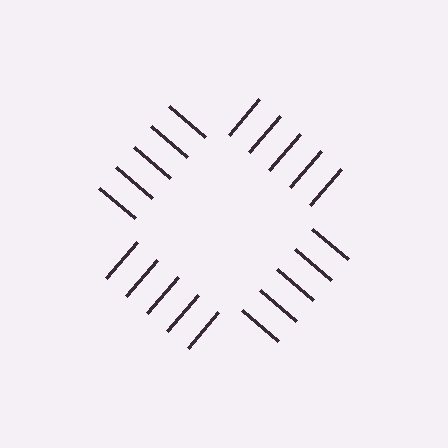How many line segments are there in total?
20 — 5 along each of the 4 edges.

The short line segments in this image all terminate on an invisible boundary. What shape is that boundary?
An illusory square — the line segments terminate on its edges but no continuous stroke is drawn.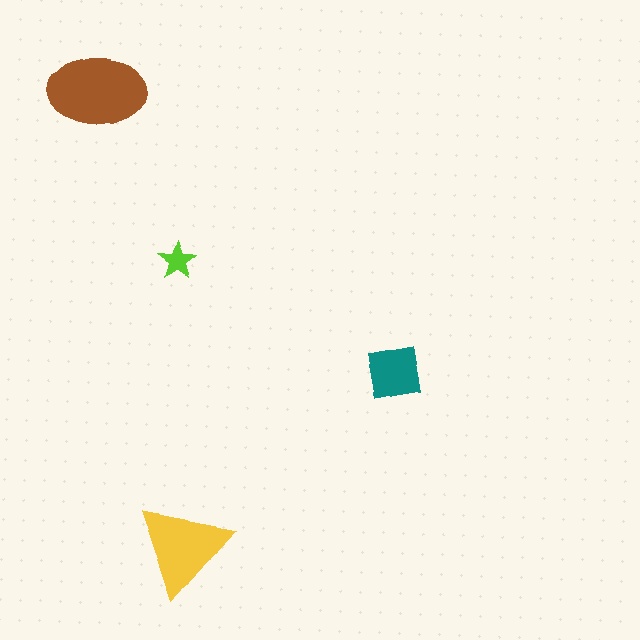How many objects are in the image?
There are 4 objects in the image.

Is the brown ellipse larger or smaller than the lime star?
Larger.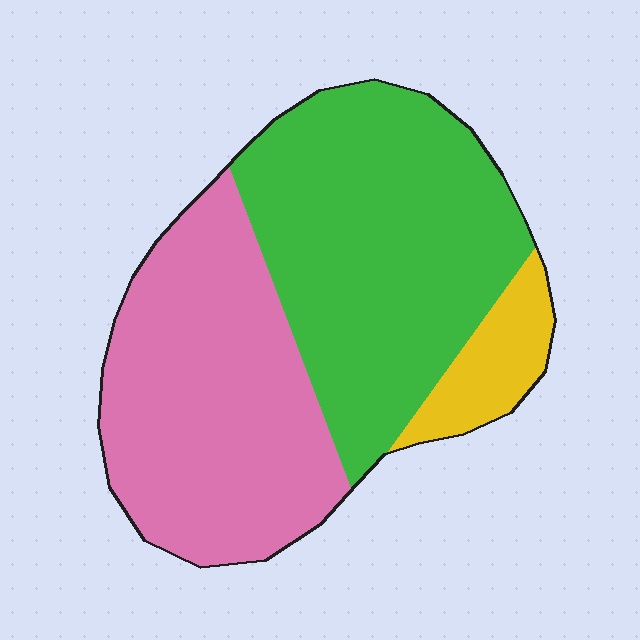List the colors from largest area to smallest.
From largest to smallest: green, pink, yellow.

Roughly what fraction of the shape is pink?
Pink takes up between a third and a half of the shape.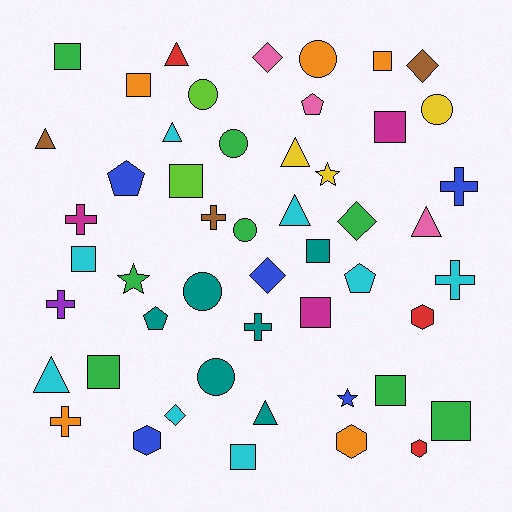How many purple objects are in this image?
There is 1 purple object.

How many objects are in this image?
There are 50 objects.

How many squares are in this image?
There are 12 squares.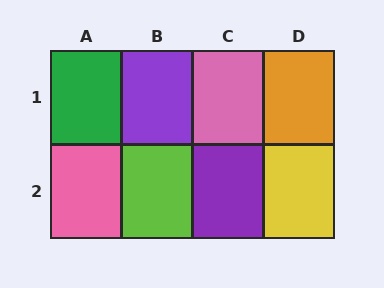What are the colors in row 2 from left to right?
Pink, lime, purple, yellow.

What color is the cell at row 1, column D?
Orange.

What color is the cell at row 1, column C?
Pink.